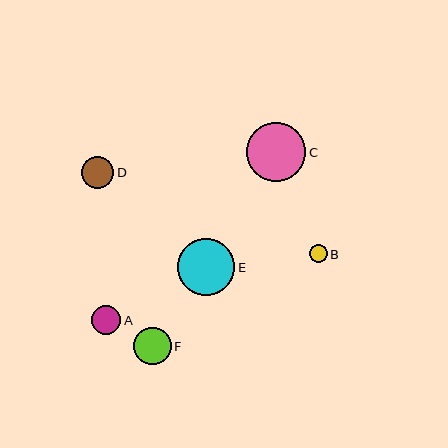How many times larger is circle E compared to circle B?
Circle E is approximately 3.2 times the size of circle B.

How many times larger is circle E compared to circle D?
Circle E is approximately 1.8 times the size of circle D.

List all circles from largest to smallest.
From largest to smallest: C, E, F, D, A, B.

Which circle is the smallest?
Circle B is the smallest with a size of approximately 18 pixels.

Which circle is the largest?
Circle C is the largest with a size of approximately 59 pixels.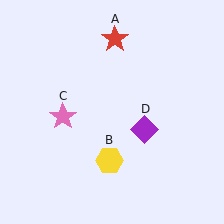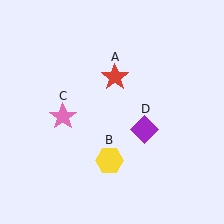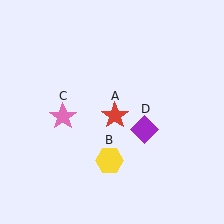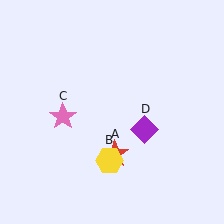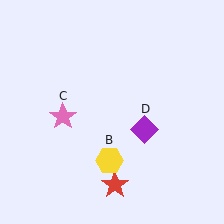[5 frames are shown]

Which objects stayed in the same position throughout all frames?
Yellow hexagon (object B) and pink star (object C) and purple diamond (object D) remained stationary.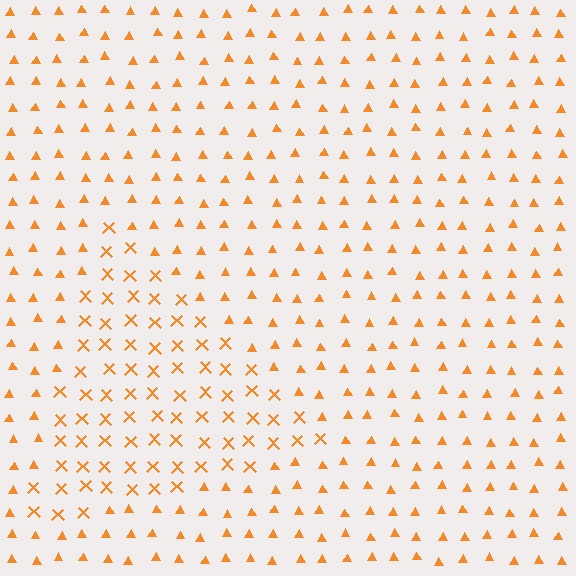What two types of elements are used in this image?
The image uses X marks inside the triangle region and triangles outside it.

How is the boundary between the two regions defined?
The boundary is defined by a change in element shape: X marks inside vs. triangles outside. All elements share the same color and spacing.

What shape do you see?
I see a triangle.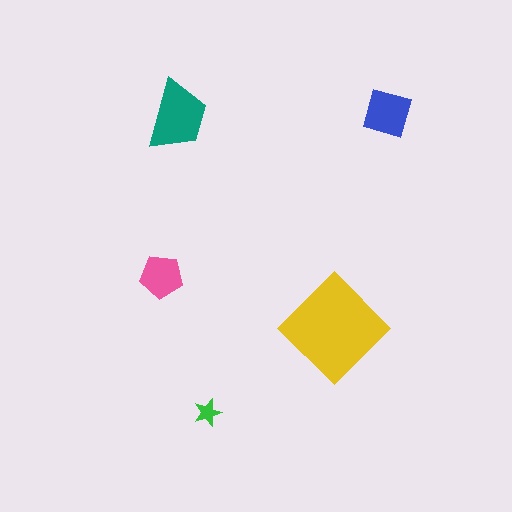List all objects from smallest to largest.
The green star, the pink pentagon, the blue square, the teal trapezoid, the yellow diamond.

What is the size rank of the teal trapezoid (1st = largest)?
2nd.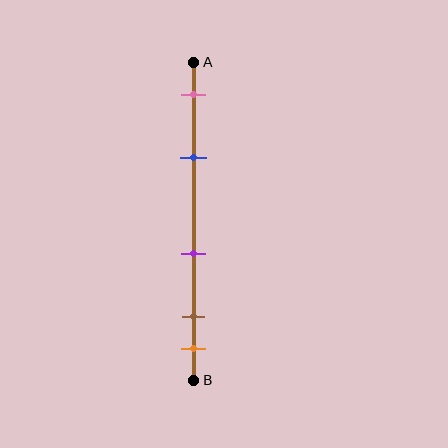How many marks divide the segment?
There are 5 marks dividing the segment.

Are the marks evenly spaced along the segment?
No, the marks are not evenly spaced.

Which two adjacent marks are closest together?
The brown and orange marks are the closest adjacent pair.